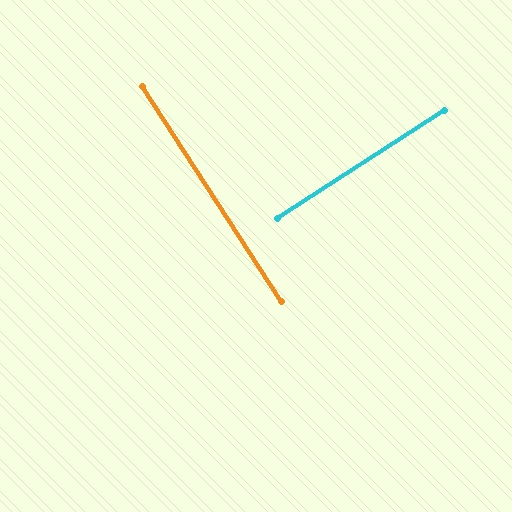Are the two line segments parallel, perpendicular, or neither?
Perpendicular — they meet at approximately 90°.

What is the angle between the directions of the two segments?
Approximately 90 degrees.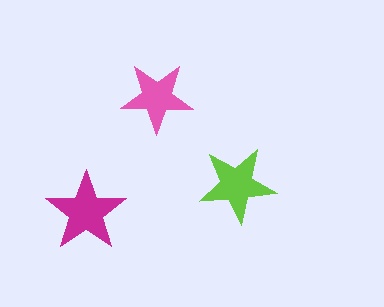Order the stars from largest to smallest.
the magenta one, the lime one, the pink one.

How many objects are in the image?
There are 3 objects in the image.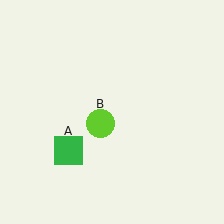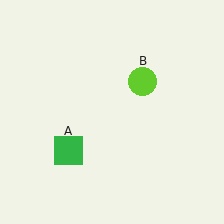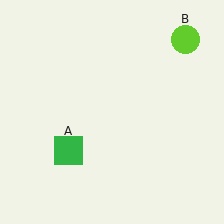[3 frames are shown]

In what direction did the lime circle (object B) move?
The lime circle (object B) moved up and to the right.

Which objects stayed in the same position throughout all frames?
Green square (object A) remained stationary.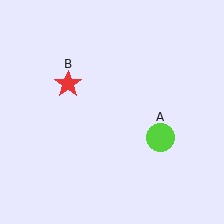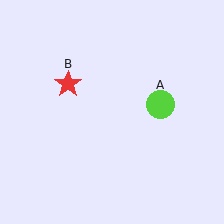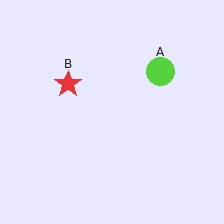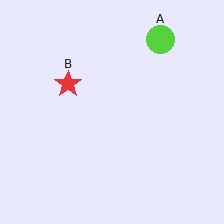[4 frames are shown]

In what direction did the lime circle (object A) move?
The lime circle (object A) moved up.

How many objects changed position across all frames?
1 object changed position: lime circle (object A).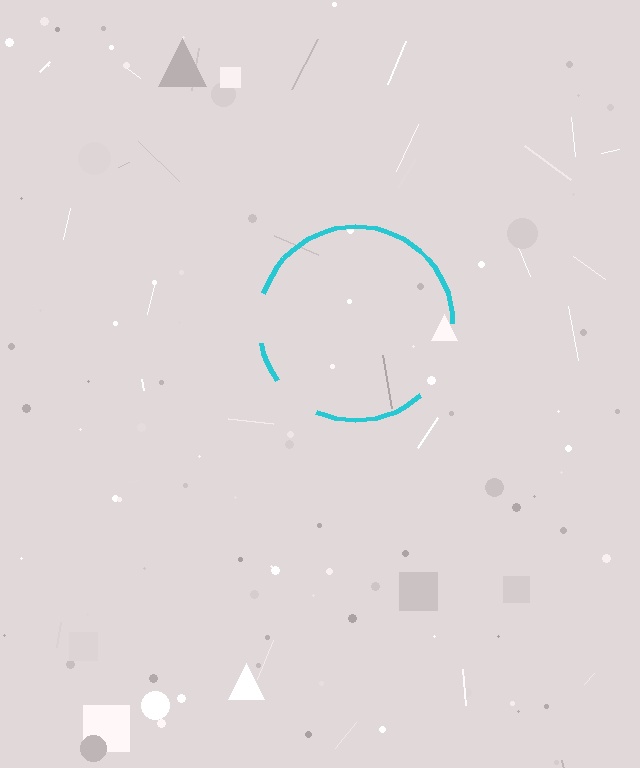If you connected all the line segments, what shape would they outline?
They would outline a circle.